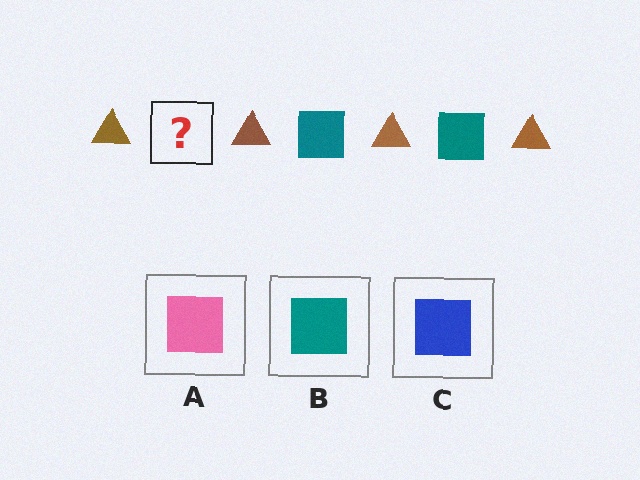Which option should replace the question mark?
Option B.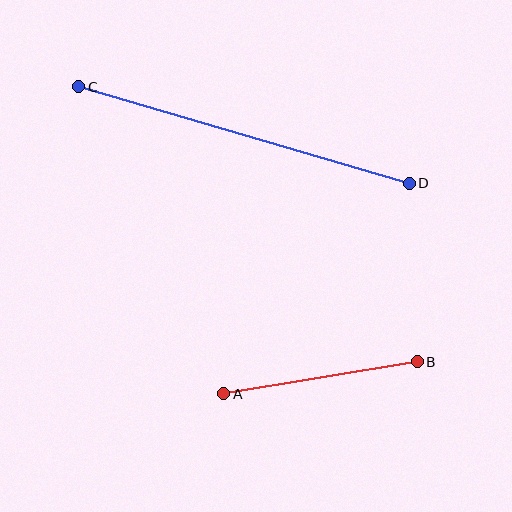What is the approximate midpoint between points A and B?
The midpoint is at approximately (320, 378) pixels.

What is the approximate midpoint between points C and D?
The midpoint is at approximately (244, 135) pixels.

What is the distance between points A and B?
The distance is approximately 196 pixels.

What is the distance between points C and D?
The distance is approximately 345 pixels.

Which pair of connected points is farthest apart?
Points C and D are farthest apart.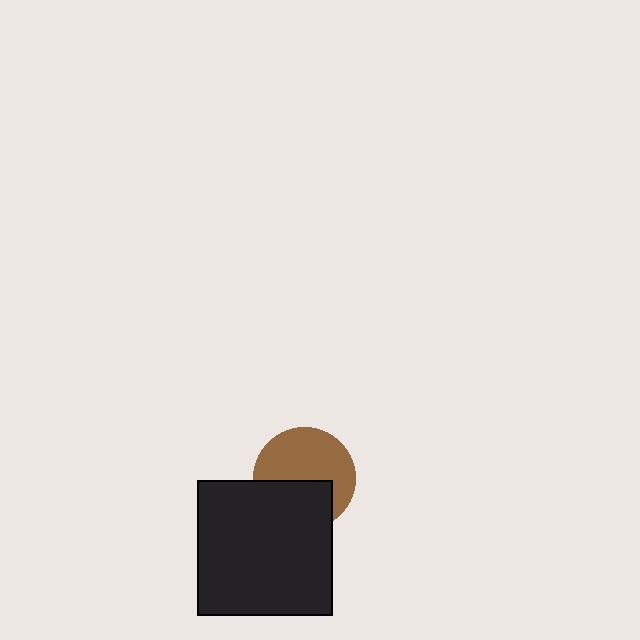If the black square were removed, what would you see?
You would see the complete brown circle.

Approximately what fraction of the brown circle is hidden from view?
Roughly 41% of the brown circle is hidden behind the black square.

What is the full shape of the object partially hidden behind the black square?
The partially hidden object is a brown circle.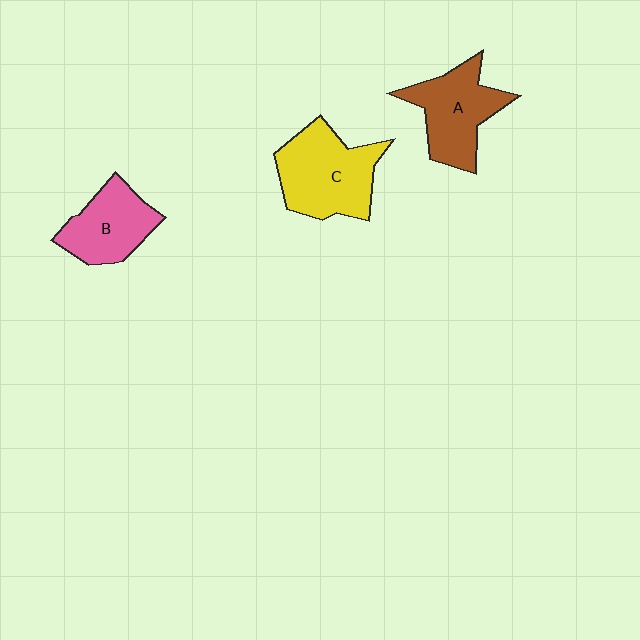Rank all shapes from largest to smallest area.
From largest to smallest: C (yellow), A (brown), B (pink).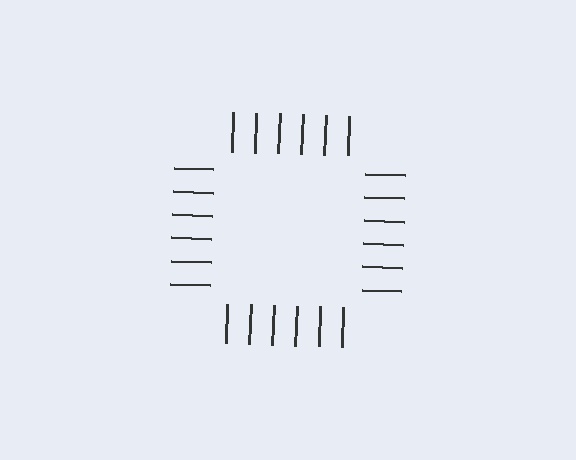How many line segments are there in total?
24 — 6 along each of the 4 edges.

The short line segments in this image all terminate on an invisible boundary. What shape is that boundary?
An illusory square — the line segments terminate on its edges but no continuous stroke is drawn.